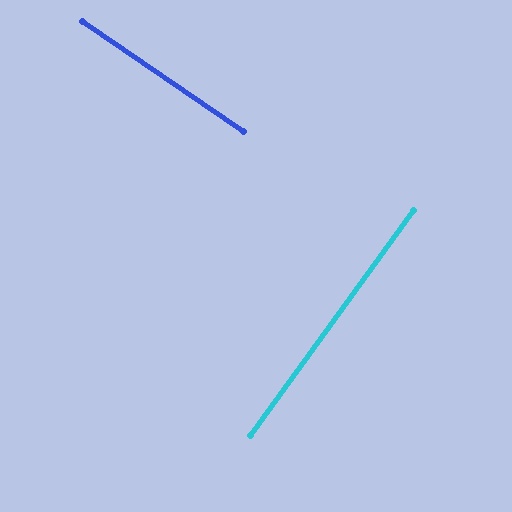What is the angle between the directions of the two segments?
Approximately 88 degrees.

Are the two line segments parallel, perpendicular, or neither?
Perpendicular — they meet at approximately 88°.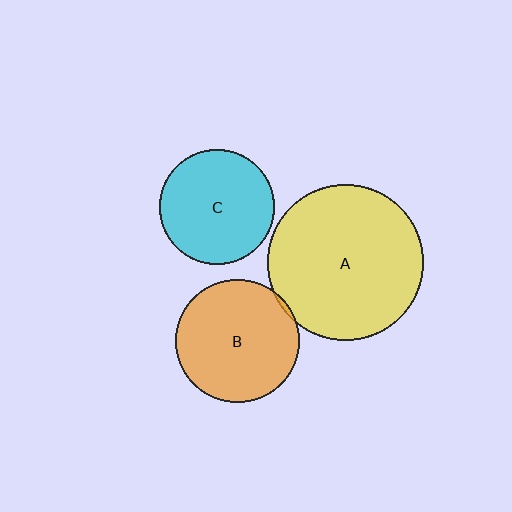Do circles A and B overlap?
Yes.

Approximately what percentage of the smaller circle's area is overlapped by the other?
Approximately 5%.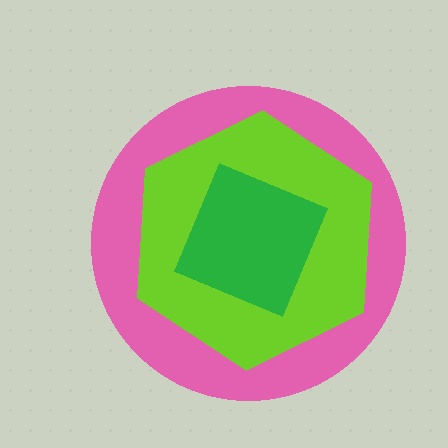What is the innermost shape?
The green square.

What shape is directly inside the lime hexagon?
The green square.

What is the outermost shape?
The pink circle.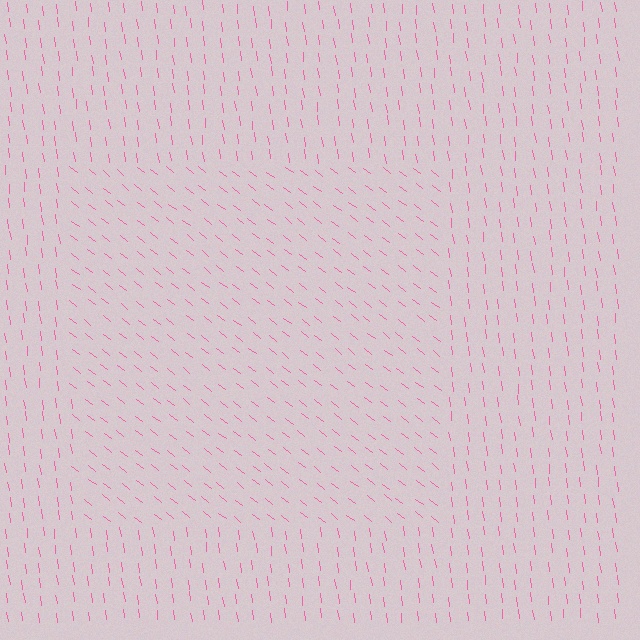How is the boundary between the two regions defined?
The boundary is defined purely by a change in line orientation (approximately 45 degrees difference). All lines are the same color and thickness.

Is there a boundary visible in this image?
Yes, there is a texture boundary formed by a change in line orientation.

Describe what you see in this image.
The image is filled with small pink line segments. A rectangle region in the image has lines oriented differently from the surrounding lines, creating a visible texture boundary.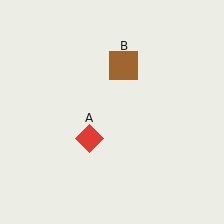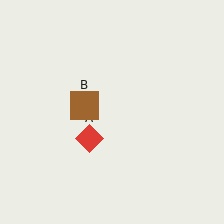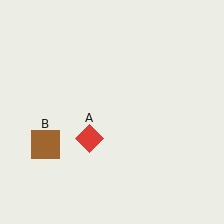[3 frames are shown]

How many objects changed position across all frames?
1 object changed position: brown square (object B).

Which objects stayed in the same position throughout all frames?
Red diamond (object A) remained stationary.